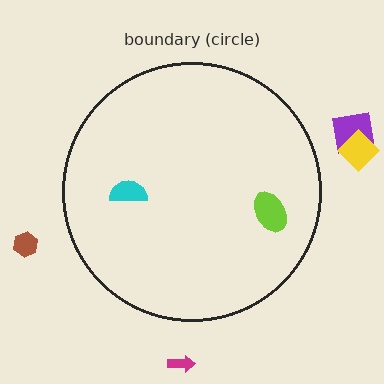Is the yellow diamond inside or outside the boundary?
Outside.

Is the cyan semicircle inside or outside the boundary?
Inside.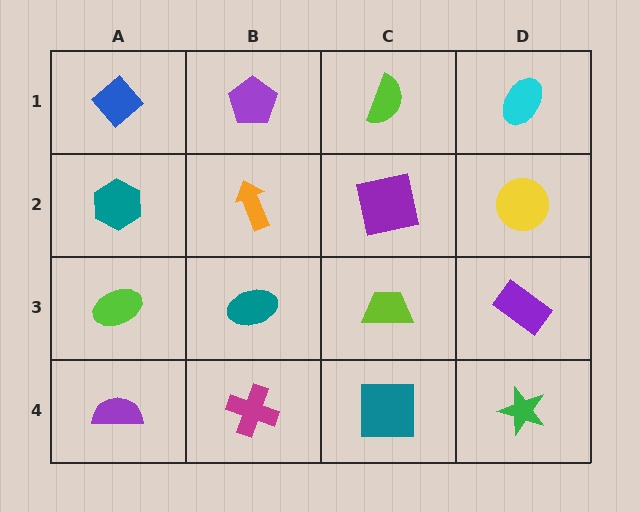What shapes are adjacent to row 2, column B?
A purple pentagon (row 1, column B), a teal ellipse (row 3, column B), a teal hexagon (row 2, column A), a purple square (row 2, column C).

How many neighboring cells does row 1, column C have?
3.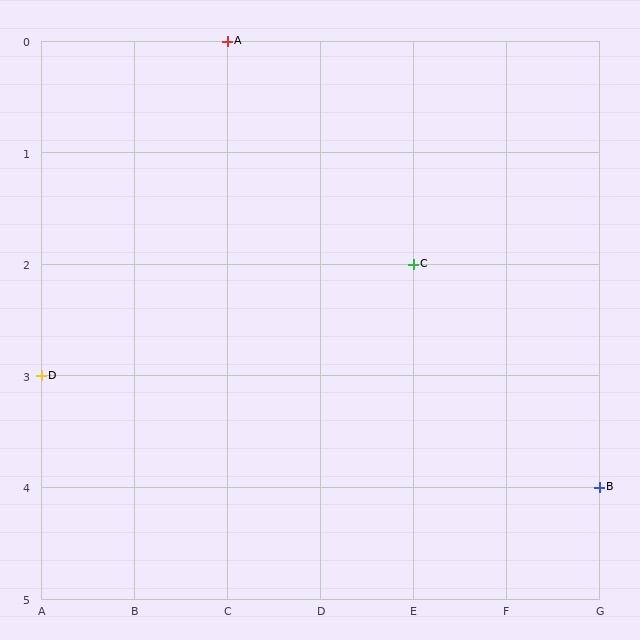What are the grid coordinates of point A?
Point A is at grid coordinates (C, 0).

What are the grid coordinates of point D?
Point D is at grid coordinates (A, 3).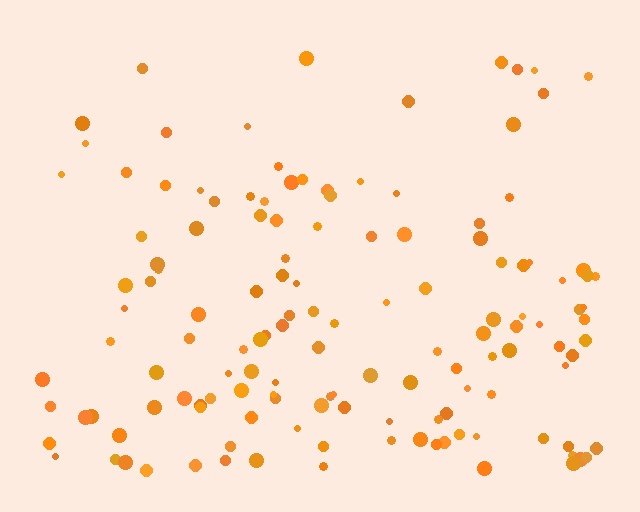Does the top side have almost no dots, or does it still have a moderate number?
Still a moderate number, just noticeably fewer than the bottom.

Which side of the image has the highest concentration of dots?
The bottom.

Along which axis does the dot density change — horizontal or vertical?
Vertical.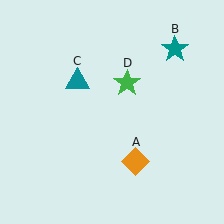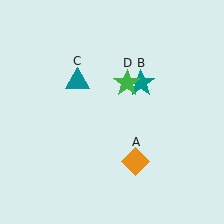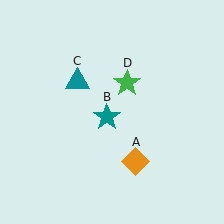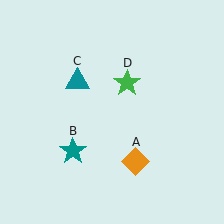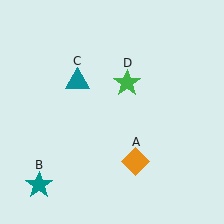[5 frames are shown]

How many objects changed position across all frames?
1 object changed position: teal star (object B).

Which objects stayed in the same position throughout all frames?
Orange diamond (object A) and teal triangle (object C) and green star (object D) remained stationary.